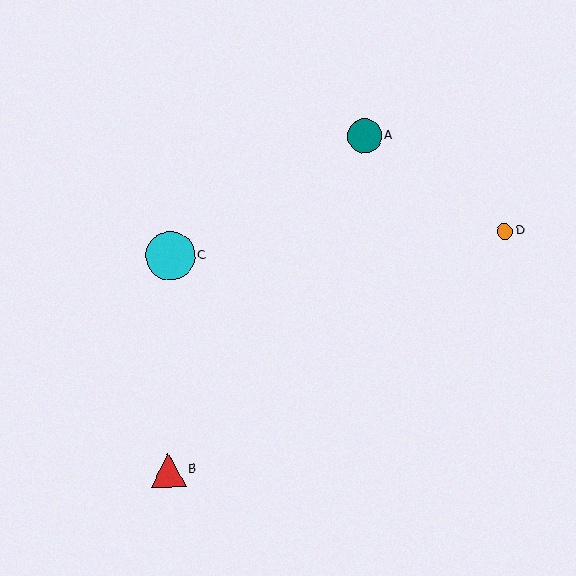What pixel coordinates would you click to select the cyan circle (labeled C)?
Click at (171, 256) to select the cyan circle C.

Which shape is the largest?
The cyan circle (labeled C) is the largest.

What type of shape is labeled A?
Shape A is a teal circle.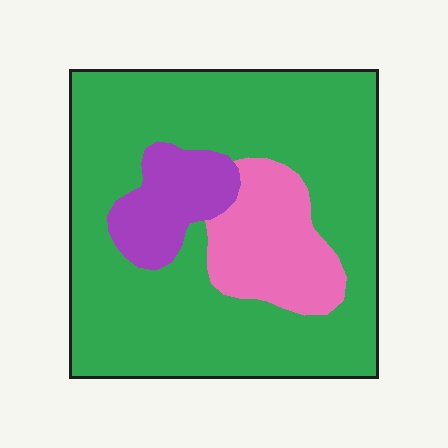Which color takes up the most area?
Green, at roughly 75%.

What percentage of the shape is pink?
Pink takes up about one sixth (1/6) of the shape.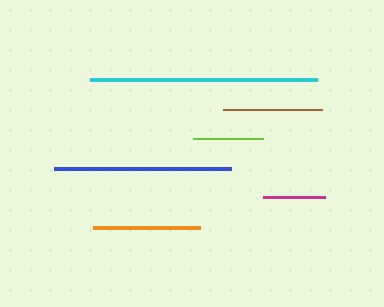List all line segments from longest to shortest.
From longest to shortest: cyan, blue, orange, brown, lime, magenta.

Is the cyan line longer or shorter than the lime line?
The cyan line is longer than the lime line.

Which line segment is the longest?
The cyan line is the longest at approximately 227 pixels.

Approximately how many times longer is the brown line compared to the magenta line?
The brown line is approximately 1.6 times the length of the magenta line.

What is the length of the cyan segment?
The cyan segment is approximately 227 pixels long.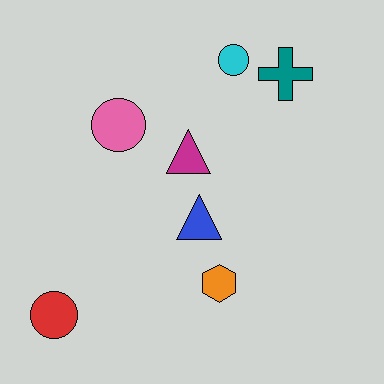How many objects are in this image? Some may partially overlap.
There are 7 objects.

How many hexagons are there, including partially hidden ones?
There is 1 hexagon.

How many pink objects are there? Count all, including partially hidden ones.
There is 1 pink object.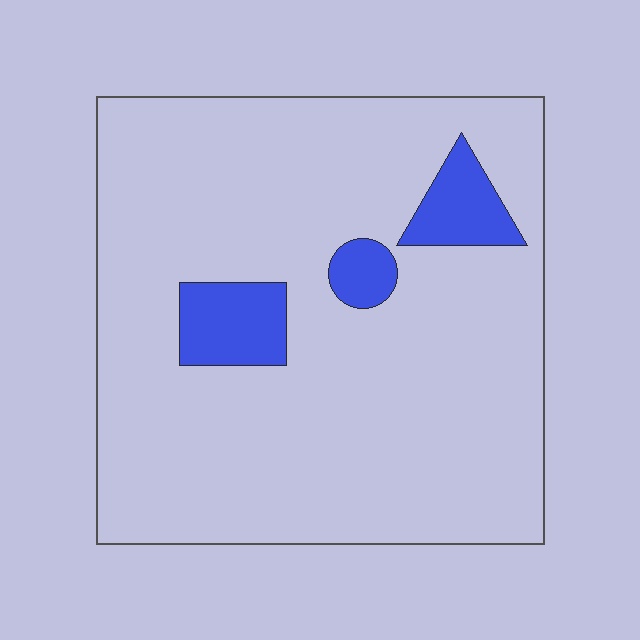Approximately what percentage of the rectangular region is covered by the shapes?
Approximately 10%.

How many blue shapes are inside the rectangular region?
3.